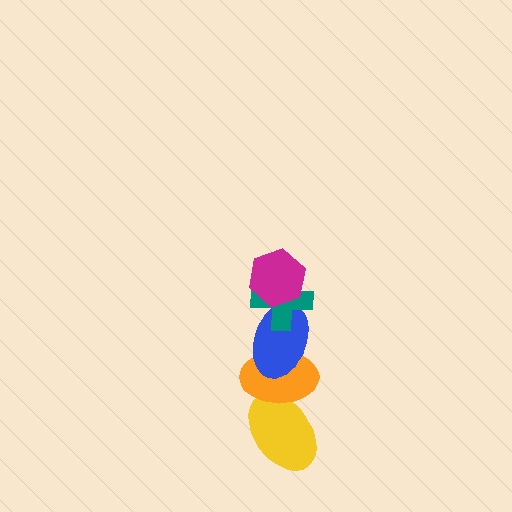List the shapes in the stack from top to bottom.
From top to bottom: the magenta hexagon, the teal cross, the blue ellipse, the orange ellipse, the yellow ellipse.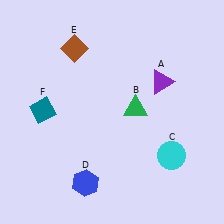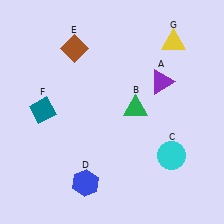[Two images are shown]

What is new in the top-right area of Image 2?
A yellow triangle (G) was added in the top-right area of Image 2.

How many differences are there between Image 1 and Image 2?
There is 1 difference between the two images.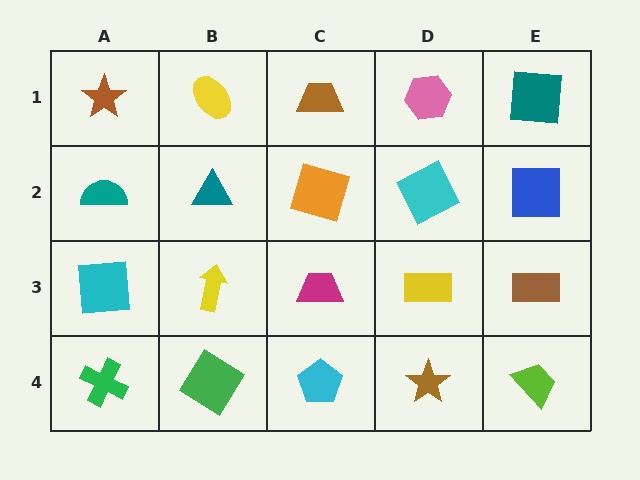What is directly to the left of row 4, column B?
A green cross.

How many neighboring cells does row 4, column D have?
3.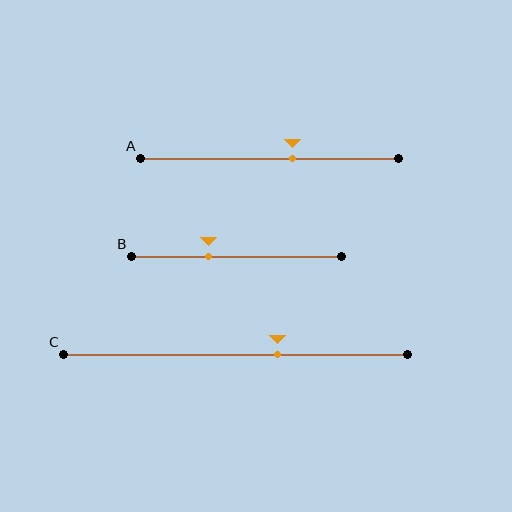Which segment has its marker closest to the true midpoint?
Segment A has its marker closest to the true midpoint.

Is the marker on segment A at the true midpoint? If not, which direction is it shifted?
No, the marker on segment A is shifted to the right by about 9% of the segment length.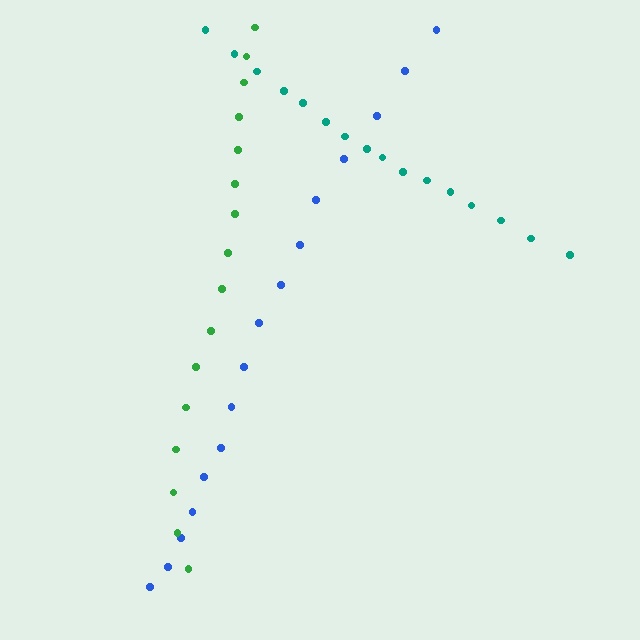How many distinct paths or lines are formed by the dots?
There are 3 distinct paths.